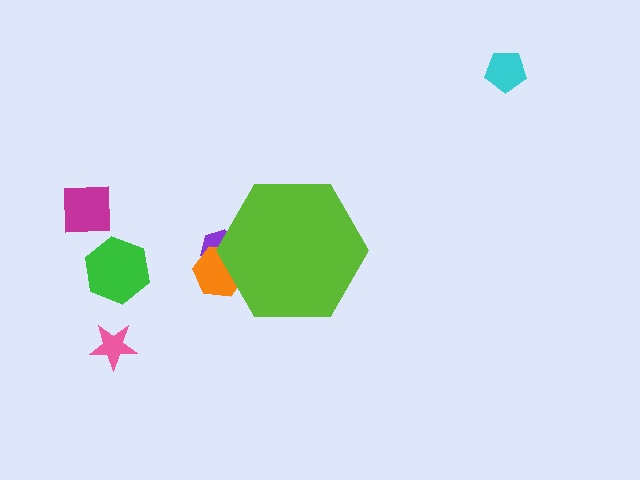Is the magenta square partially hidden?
No, the magenta square is fully visible.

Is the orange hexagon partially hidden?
Yes, the orange hexagon is partially hidden behind the lime hexagon.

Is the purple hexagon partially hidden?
Yes, the purple hexagon is partially hidden behind the lime hexagon.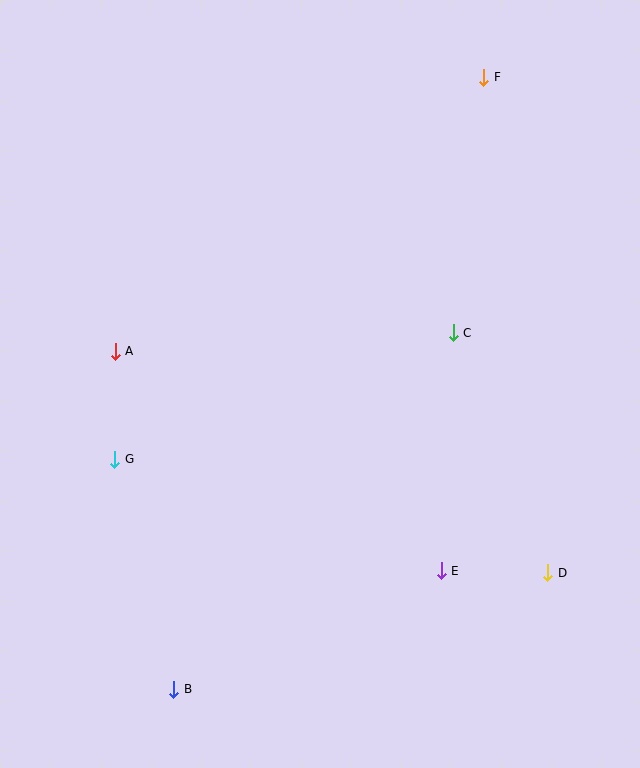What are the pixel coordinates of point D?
Point D is at (548, 573).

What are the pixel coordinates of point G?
Point G is at (115, 459).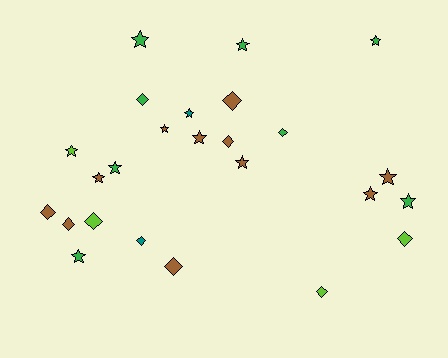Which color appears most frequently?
Brown, with 11 objects.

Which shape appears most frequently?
Star, with 14 objects.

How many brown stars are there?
There are 6 brown stars.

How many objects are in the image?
There are 25 objects.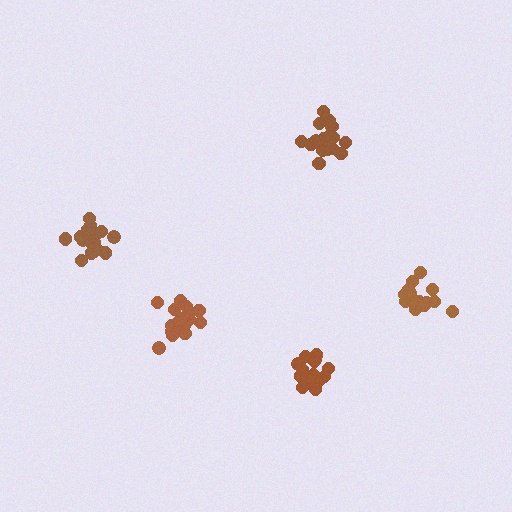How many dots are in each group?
Group 1: 15 dots, Group 2: 17 dots, Group 3: 17 dots, Group 4: 18 dots, Group 5: 18 dots (85 total).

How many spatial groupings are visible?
There are 5 spatial groupings.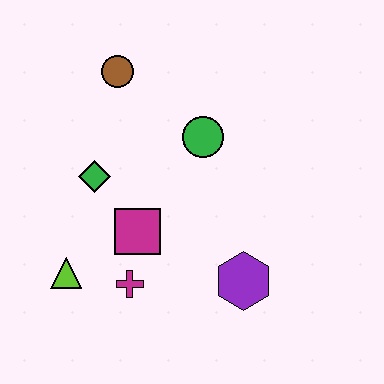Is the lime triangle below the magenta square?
Yes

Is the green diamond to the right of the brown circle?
No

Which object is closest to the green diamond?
The magenta square is closest to the green diamond.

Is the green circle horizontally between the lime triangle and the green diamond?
No